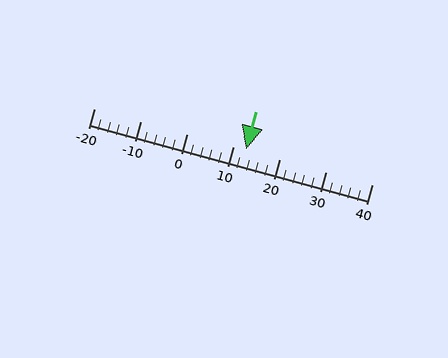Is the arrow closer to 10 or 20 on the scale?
The arrow is closer to 10.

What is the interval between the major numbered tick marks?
The major tick marks are spaced 10 units apart.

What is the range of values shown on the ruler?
The ruler shows values from -20 to 40.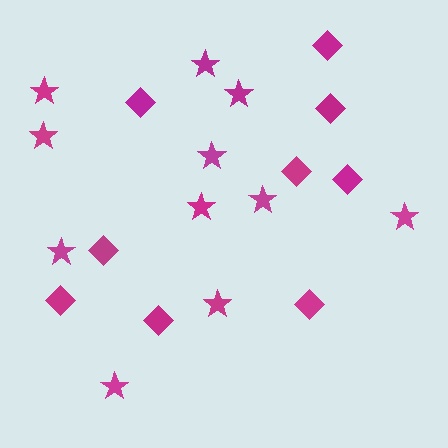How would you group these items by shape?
There are 2 groups: one group of diamonds (9) and one group of stars (11).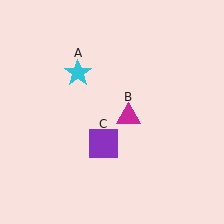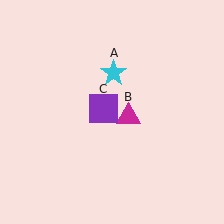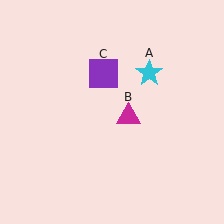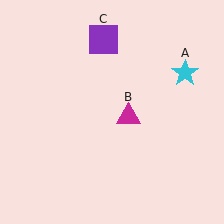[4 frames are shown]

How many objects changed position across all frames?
2 objects changed position: cyan star (object A), purple square (object C).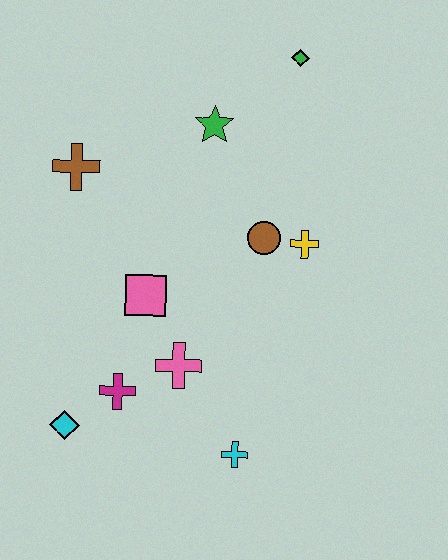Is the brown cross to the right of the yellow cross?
No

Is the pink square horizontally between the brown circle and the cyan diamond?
Yes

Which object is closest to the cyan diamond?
The magenta cross is closest to the cyan diamond.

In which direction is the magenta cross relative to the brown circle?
The magenta cross is below the brown circle.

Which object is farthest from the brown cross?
The cyan cross is farthest from the brown cross.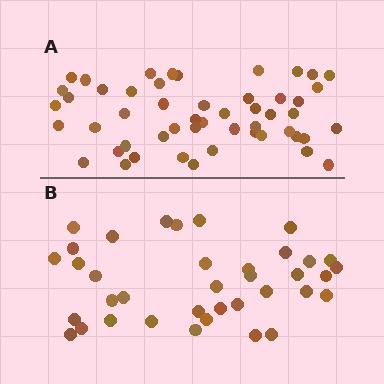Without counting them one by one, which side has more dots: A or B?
Region A (the top region) has more dots.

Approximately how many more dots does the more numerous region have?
Region A has approximately 15 more dots than region B.